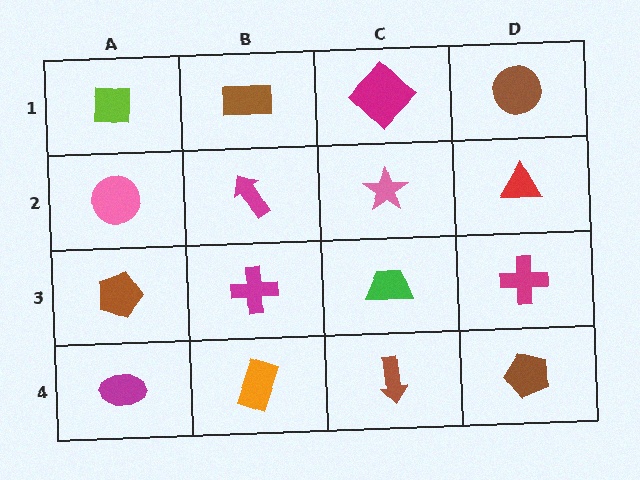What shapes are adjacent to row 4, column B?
A magenta cross (row 3, column B), a magenta ellipse (row 4, column A), a brown arrow (row 4, column C).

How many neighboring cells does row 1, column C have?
3.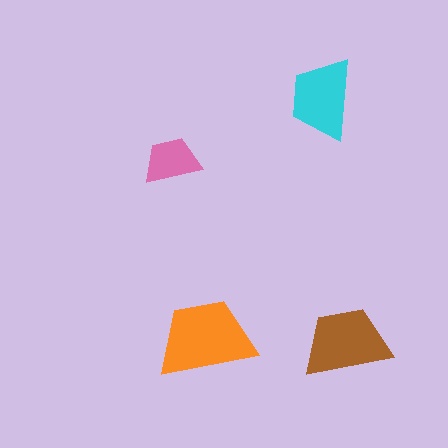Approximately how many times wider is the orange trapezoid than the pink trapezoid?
About 1.5 times wider.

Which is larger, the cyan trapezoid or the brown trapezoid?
The brown one.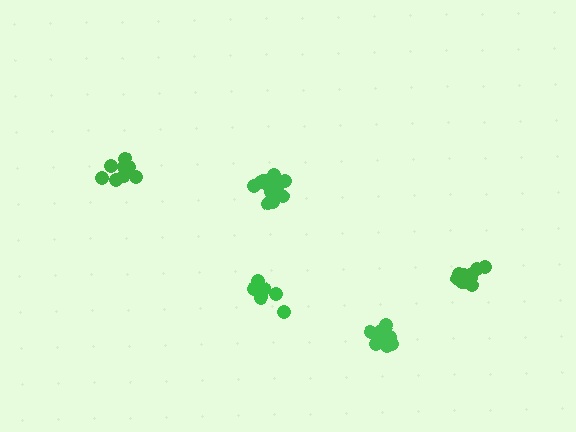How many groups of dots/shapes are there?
There are 5 groups.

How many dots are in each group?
Group 1: 12 dots, Group 2: 8 dots, Group 3: 10 dots, Group 4: 13 dots, Group 5: 9 dots (52 total).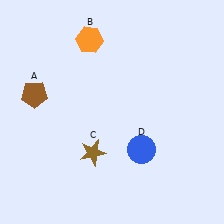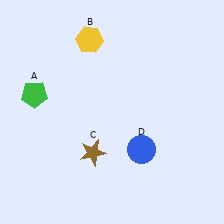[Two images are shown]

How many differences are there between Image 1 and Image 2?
There are 2 differences between the two images.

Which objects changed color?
A changed from brown to green. B changed from orange to yellow.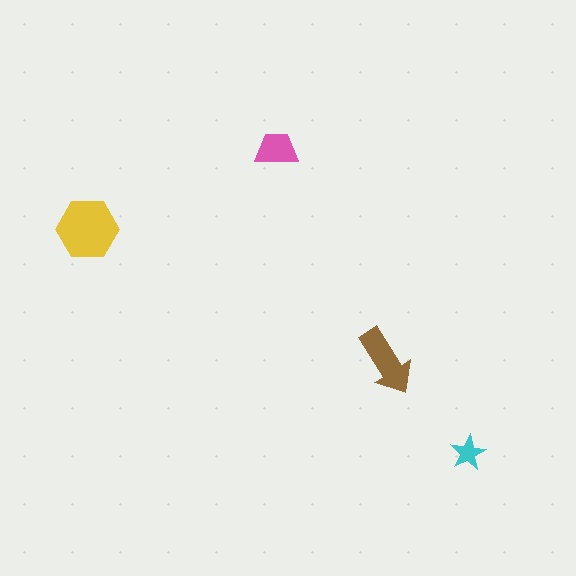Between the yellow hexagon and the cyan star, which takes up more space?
The yellow hexagon.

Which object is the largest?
The yellow hexagon.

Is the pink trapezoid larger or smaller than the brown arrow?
Smaller.